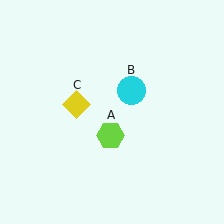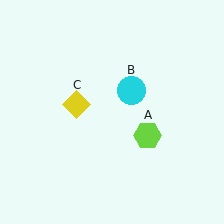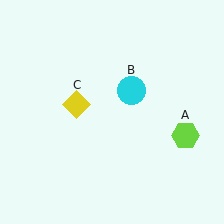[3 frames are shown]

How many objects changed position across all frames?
1 object changed position: lime hexagon (object A).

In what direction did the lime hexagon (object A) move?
The lime hexagon (object A) moved right.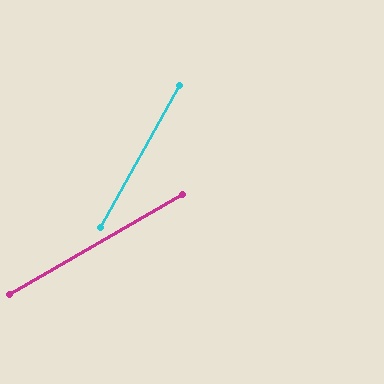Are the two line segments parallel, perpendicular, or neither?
Neither parallel nor perpendicular — they differ by about 31°.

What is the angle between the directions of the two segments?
Approximately 31 degrees.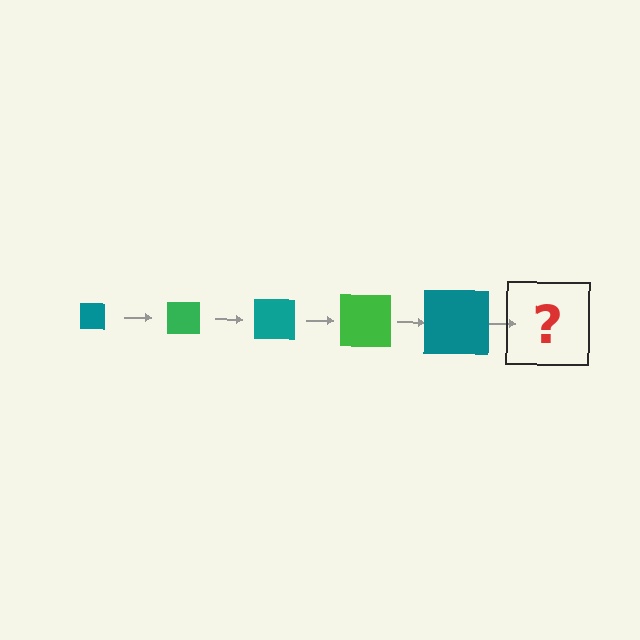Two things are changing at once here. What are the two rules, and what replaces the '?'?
The two rules are that the square grows larger each step and the color cycles through teal and green. The '?' should be a green square, larger than the previous one.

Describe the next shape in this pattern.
It should be a green square, larger than the previous one.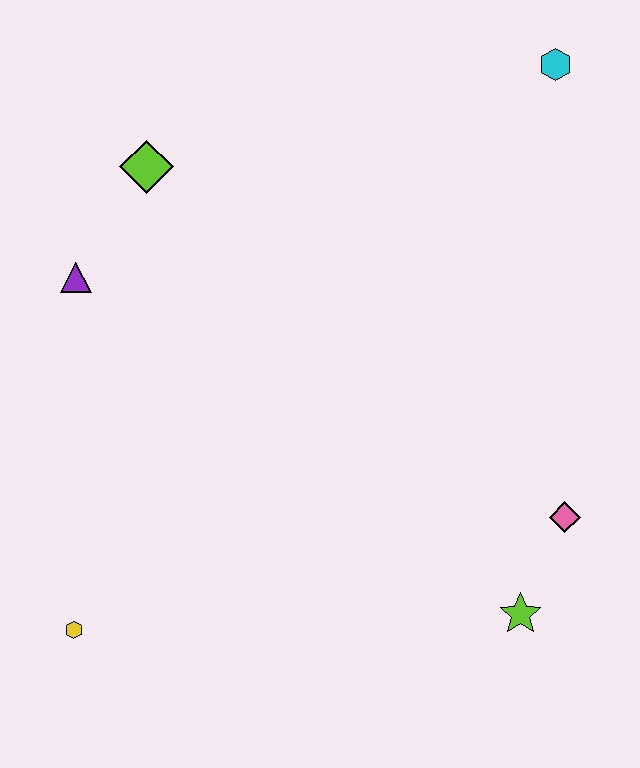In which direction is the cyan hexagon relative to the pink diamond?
The cyan hexagon is above the pink diamond.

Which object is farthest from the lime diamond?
The lime star is farthest from the lime diamond.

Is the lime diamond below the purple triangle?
No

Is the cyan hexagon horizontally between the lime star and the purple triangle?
No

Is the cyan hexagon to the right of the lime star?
Yes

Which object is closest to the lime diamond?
The purple triangle is closest to the lime diamond.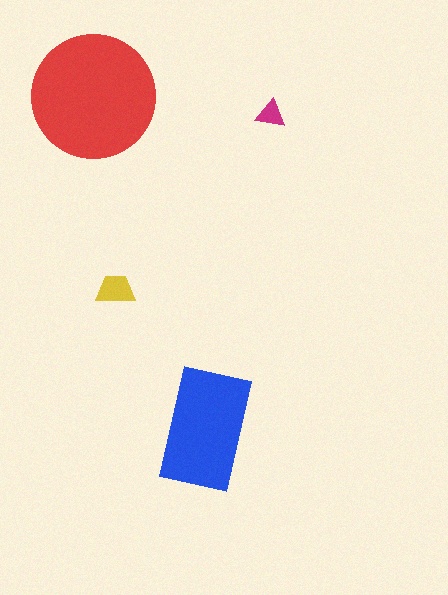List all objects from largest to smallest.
The red circle, the blue rectangle, the yellow trapezoid, the magenta triangle.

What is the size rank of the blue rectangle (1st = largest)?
2nd.